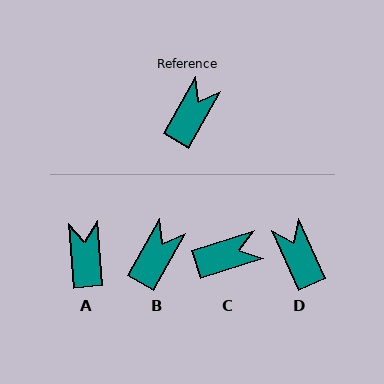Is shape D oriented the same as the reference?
No, it is off by about 54 degrees.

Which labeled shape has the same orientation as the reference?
B.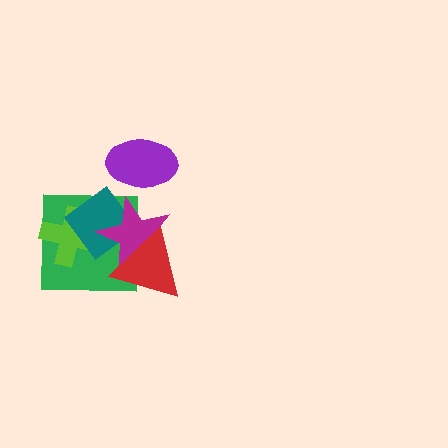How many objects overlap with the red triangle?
2 objects overlap with the red triangle.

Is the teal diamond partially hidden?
Yes, it is partially covered by another shape.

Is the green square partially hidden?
Yes, it is partially covered by another shape.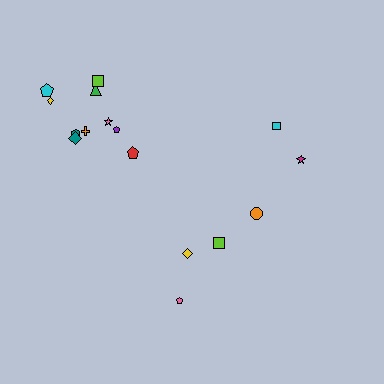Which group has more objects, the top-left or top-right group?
The top-left group.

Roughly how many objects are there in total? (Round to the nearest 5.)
Roughly 15 objects in total.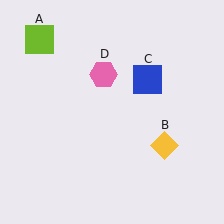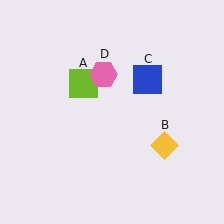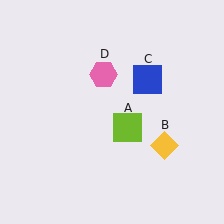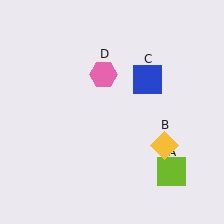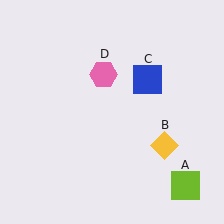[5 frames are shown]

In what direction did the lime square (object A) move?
The lime square (object A) moved down and to the right.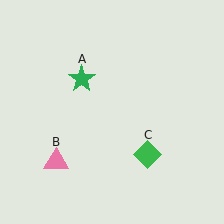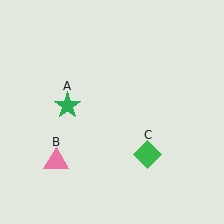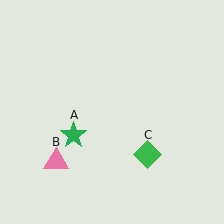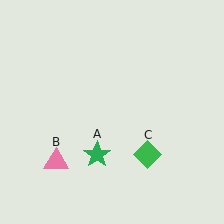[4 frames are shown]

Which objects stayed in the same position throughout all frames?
Pink triangle (object B) and green diamond (object C) remained stationary.